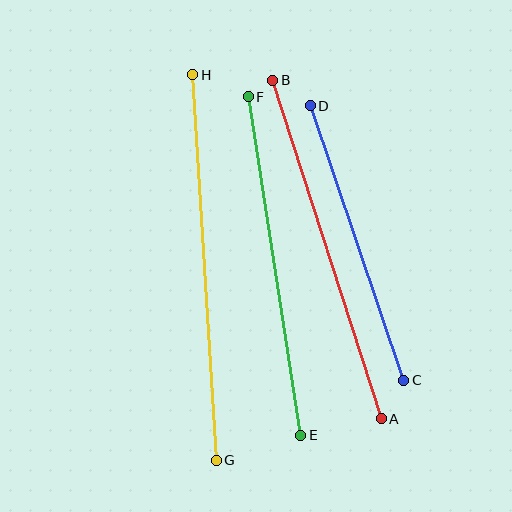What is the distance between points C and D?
The distance is approximately 290 pixels.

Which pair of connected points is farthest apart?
Points G and H are farthest apart.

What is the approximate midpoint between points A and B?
The midpoint is at approximately (327, 249) pixels.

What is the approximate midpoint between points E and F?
The midpoint is at approximately (275, 266) pixels.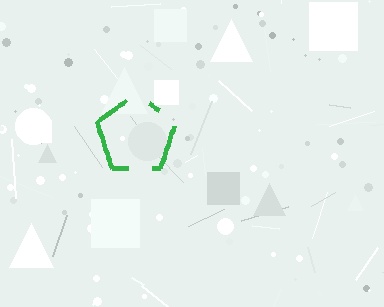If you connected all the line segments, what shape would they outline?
They would outline a pentagon.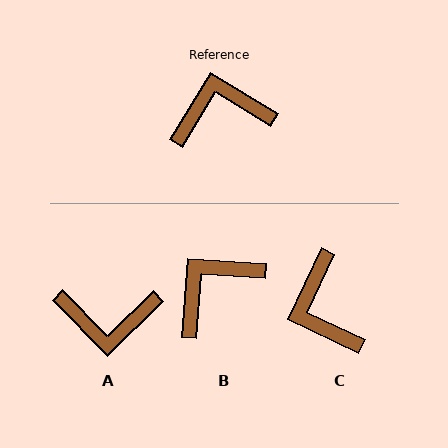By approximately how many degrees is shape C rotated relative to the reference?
Approximately 96 degrees counter-clockwise.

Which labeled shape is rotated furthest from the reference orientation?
A, about 166 degrees away.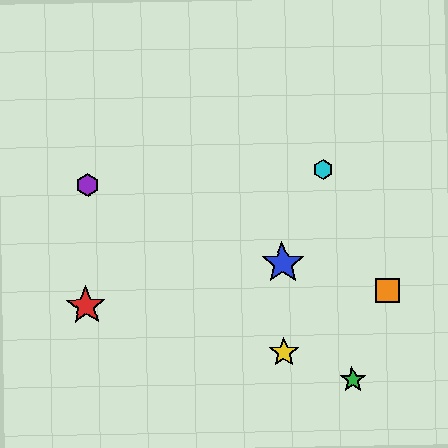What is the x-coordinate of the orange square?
The orange square is at x≈387.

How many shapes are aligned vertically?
2 shapes (the blue star, the yellow star) are aligned vertically.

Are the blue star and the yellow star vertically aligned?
Yes, both are at x≈283.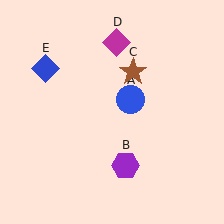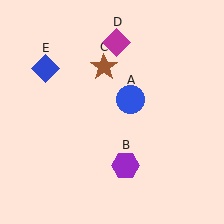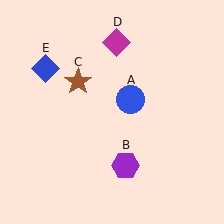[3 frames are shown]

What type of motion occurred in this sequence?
The brown star (object C) rotated counterclockwise around the center of the scene.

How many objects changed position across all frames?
1 object changed position: brown star (object C).